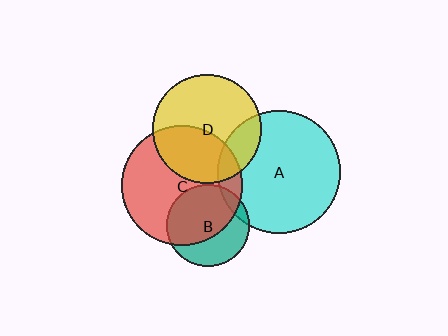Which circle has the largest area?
Circle A (cyan).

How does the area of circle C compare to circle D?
Approximately 1.2 times.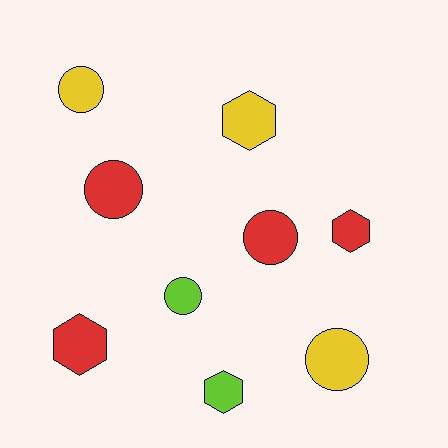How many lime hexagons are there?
There is 1 lime hexagon.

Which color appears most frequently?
Red, with 4 objects.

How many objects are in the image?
There are 9 objects.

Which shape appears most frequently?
Circle, with 5 objects.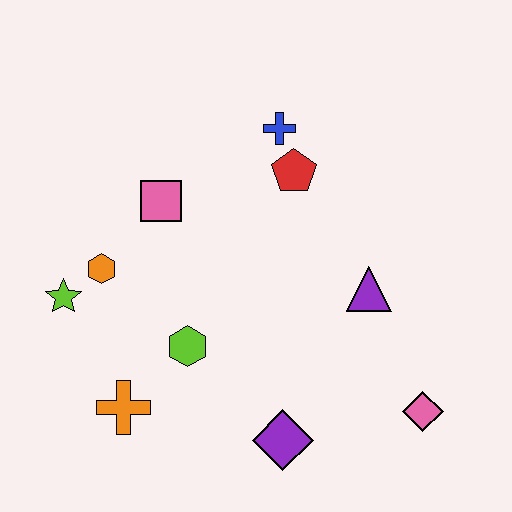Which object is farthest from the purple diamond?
The blue cross is farthest from the purple diamond.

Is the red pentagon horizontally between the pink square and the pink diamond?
Yes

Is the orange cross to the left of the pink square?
Yes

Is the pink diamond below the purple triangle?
Yes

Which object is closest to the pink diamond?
The purple triangle is closest to the pink diamond.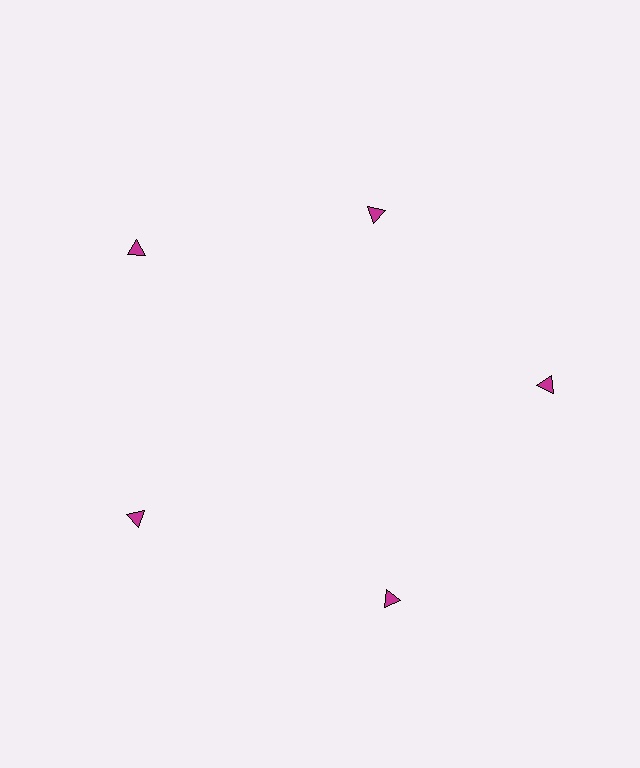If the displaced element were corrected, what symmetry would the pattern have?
It would have 5-fold rotational symmetry — the pattern would map onto itself every 72 degrees.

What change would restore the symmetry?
The symmetry would be restored by moving it outward, back onto the ring so that all 5 triangles sit at equal angles and equal distance from the center.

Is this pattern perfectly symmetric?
No. The 5 magenta triangles are arranged in a ring, but one element near the 1 o'clock position is pulled inward toward the center, breaking the 5-fold rotational symmetry.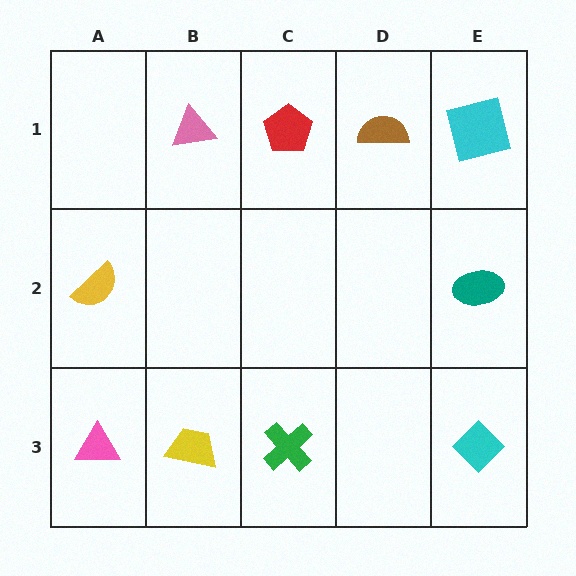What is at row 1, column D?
A brown semicircle.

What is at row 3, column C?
A green cross.